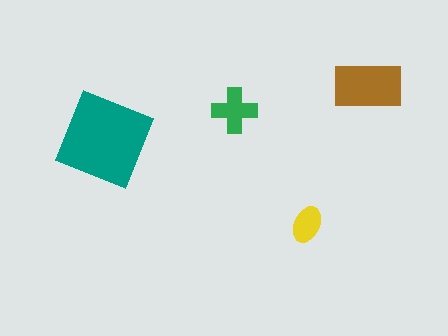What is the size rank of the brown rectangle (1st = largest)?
2nd.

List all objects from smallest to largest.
The yellow ellipse, the green cross, the brown rectangle, the teal square.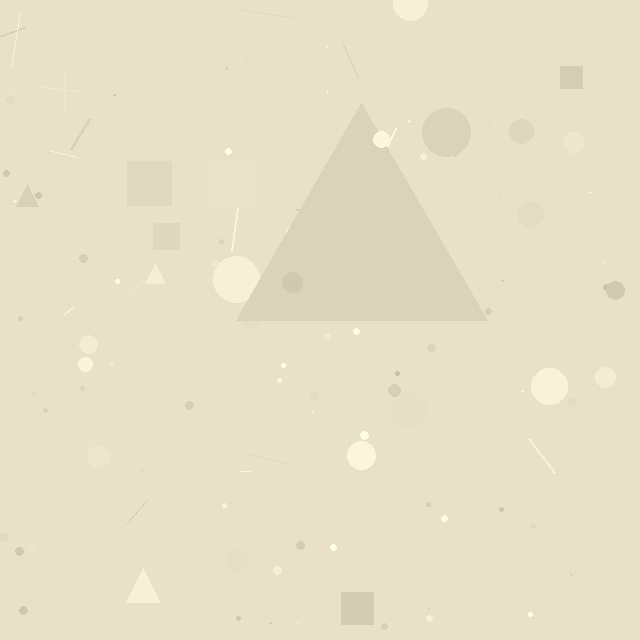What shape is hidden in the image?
A triangle is hidden in the image.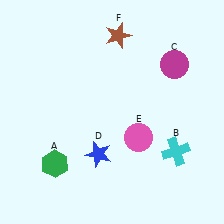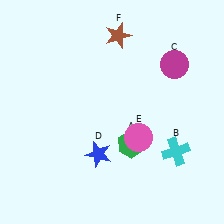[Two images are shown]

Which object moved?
The green hexagon (A) moved right.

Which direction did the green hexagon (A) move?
The green hexagon (A) moved right.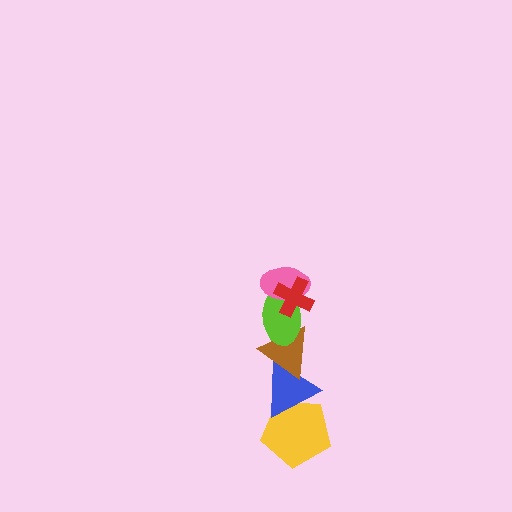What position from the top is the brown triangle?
The brown triangle is 4th from the top.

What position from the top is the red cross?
The red cross is 1st from the top.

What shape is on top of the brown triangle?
The lime ellipse is on top of the brown triangle.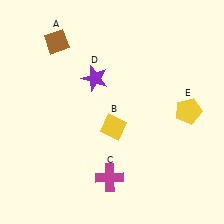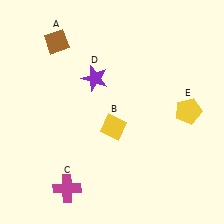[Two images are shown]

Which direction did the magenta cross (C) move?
The magenta cross (C) moved left.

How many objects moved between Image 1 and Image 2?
1 object moved between the two images.